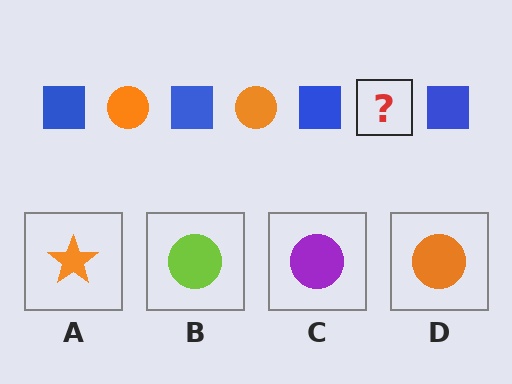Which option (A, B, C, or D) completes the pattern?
D.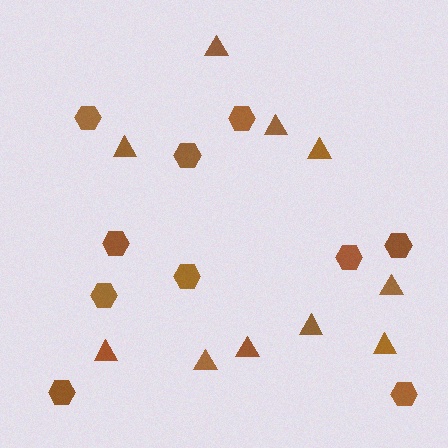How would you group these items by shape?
There are 2 groups: one group of hexagons (10) and one group of triangles (10).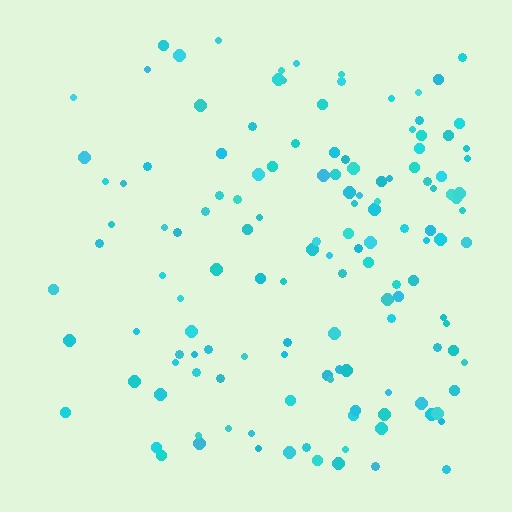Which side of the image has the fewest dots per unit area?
The left.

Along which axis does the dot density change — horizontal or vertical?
Horizontal.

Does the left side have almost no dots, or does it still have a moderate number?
Still a moderate number, just noticeably fewer than the right.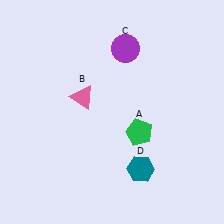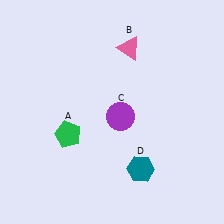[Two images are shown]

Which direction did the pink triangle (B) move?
The pink triangle (B) moved up.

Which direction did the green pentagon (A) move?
The green pentagon (A) moved left.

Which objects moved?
The objects that moved are: the green pentagon (A), the pink triangle (B), the purple circle (C).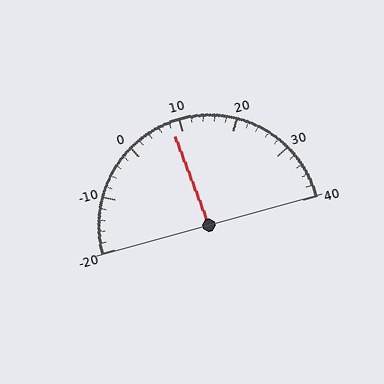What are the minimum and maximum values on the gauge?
The gauge ranges from -20 to 40.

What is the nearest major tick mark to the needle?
The nearest major tick mark is 10.